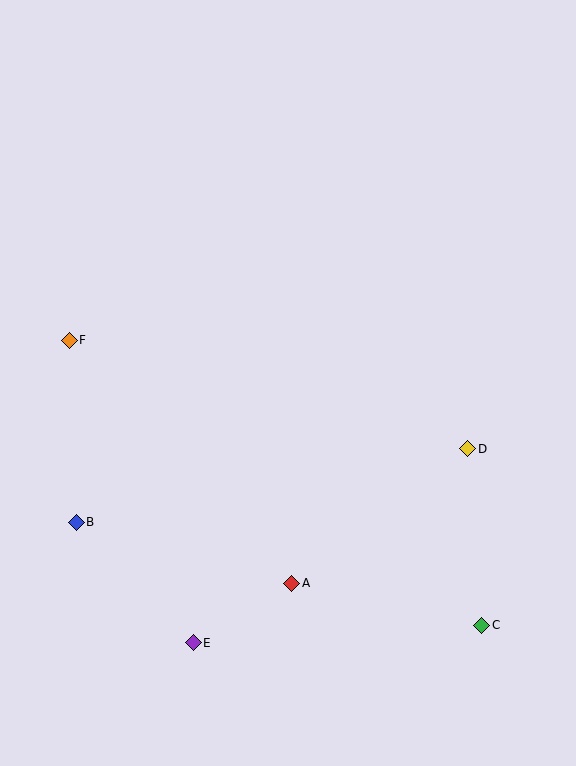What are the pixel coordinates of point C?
Point C is at (482, 625).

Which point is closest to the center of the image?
Point D at (468, 449) is closest to the center.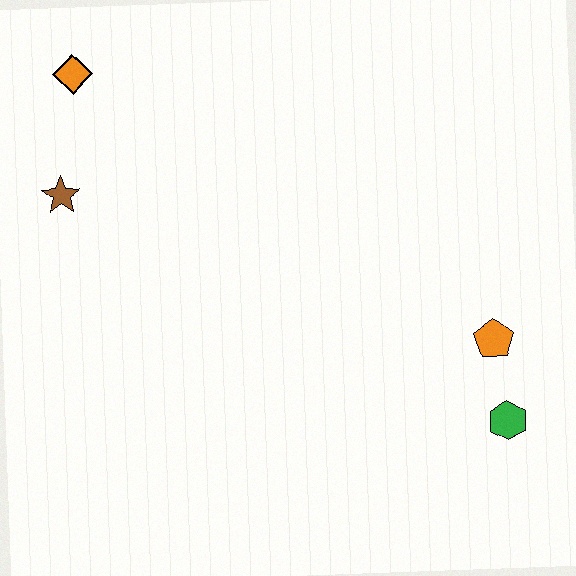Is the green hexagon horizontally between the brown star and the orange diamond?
No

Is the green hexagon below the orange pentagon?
Yes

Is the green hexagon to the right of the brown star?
Yes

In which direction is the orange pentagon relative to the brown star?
The orange pentagon is to the right of the brown star.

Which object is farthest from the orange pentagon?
The orange diamond is farthest from the orange pentagon.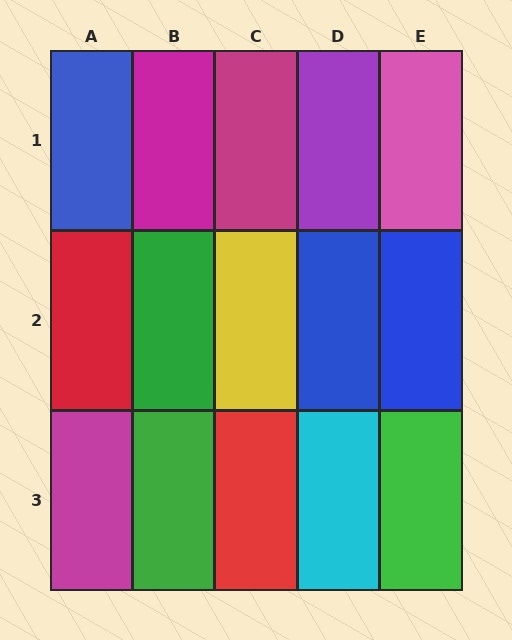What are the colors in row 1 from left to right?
Blue, magenta, magenta, purple, pink.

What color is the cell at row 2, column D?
Blue.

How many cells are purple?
1 cell is purple.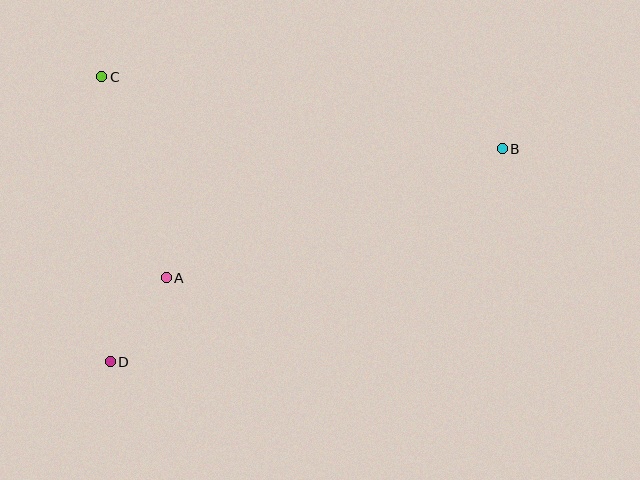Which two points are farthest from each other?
Points B and D are farthest from each other.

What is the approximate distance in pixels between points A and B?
The distance between A and B is approximately 360 pixels.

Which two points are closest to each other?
Points A and D are closest to each other.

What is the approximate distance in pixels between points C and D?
The distance between C and D is approximately 285 pixels.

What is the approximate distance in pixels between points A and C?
The distance between A and C is approximately 211 pixels.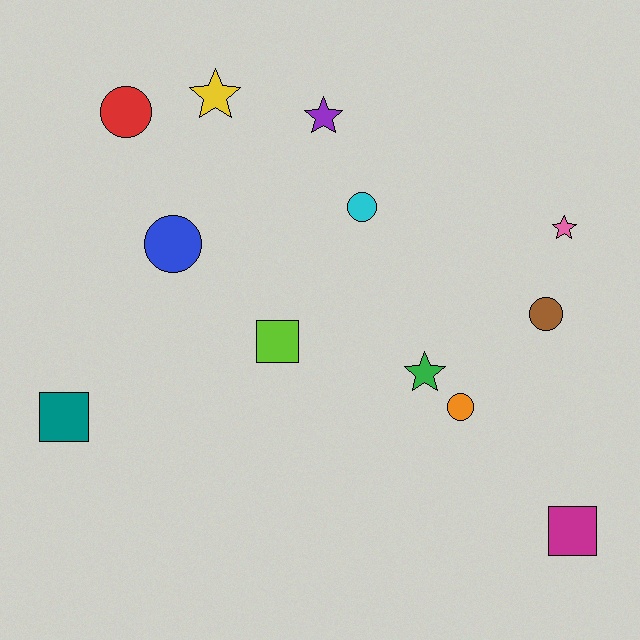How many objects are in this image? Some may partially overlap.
There are 12 objects.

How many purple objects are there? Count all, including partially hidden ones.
There is 1 purple object.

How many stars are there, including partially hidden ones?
There are 4 stars.